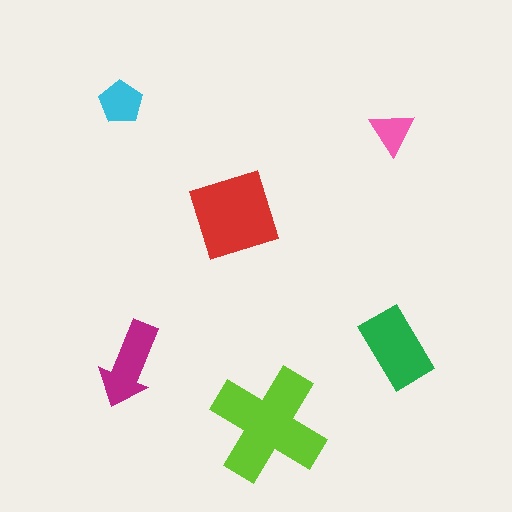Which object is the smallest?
The pink triangle.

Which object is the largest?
The lime cross.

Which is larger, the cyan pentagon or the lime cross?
The lime cross.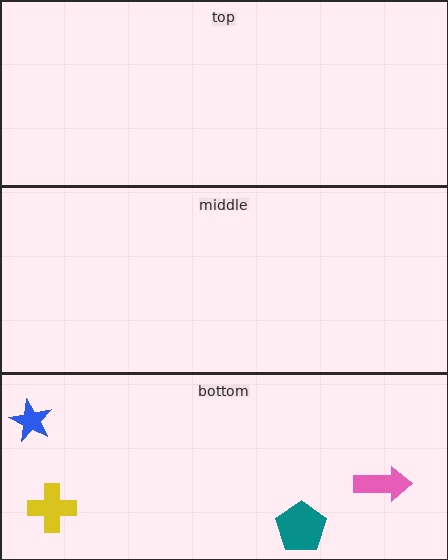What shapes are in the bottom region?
The blue star, the yellow cross, the pink arrow, the teal pentagon.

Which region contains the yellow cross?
The bottom region.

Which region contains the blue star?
The bottom region.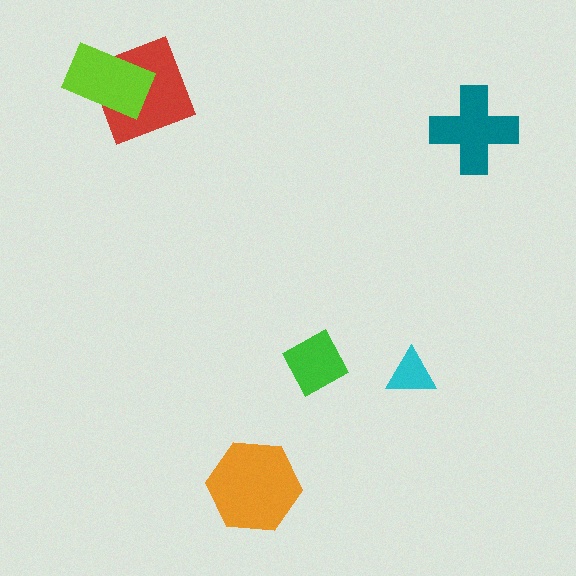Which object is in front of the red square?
The lime rectangle is in front of the red square.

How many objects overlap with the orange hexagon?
0 objects overlap with the orange hexagon.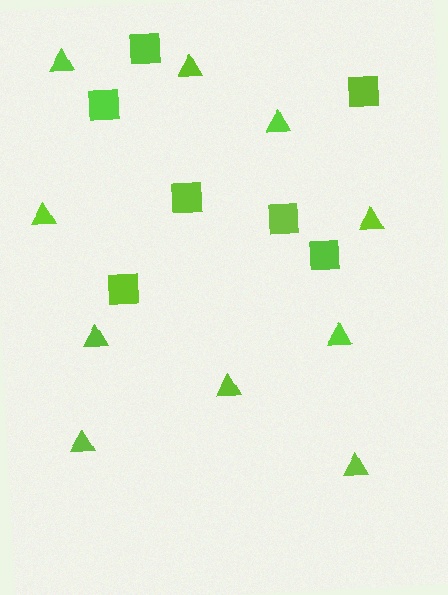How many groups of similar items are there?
There are 2 groups: one group of squares (7) and one group of triangles (10).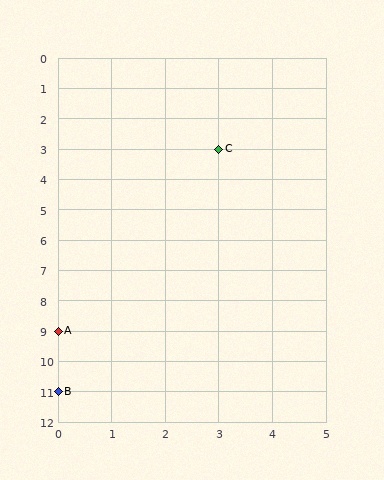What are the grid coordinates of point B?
Point B is at grid coordinates (0, 11).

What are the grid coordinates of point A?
Point A is at grid coordinates (0, 9).